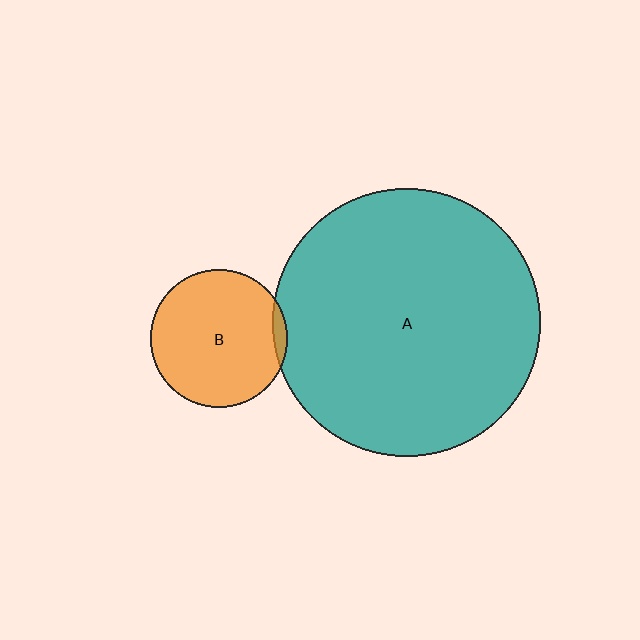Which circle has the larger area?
Circle A (teal).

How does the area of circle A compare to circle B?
Approximately 3.8 times.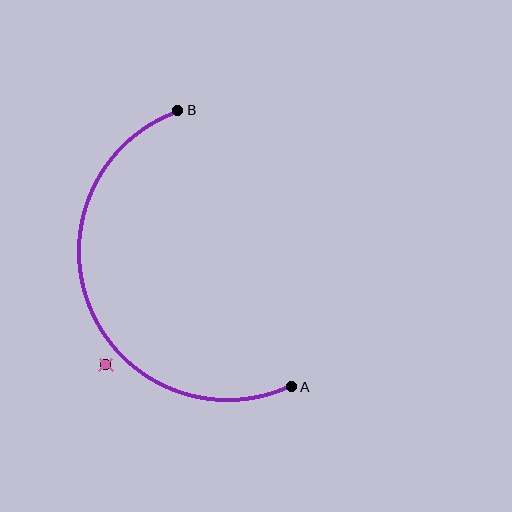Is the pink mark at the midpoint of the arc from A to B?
No — the pink mark does not lie on the arc at all. It sits slightly outside the curve.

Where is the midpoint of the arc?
The arc midpoint is the point on the curve farthest from the straight line joining A and B. It sits to the left of that line.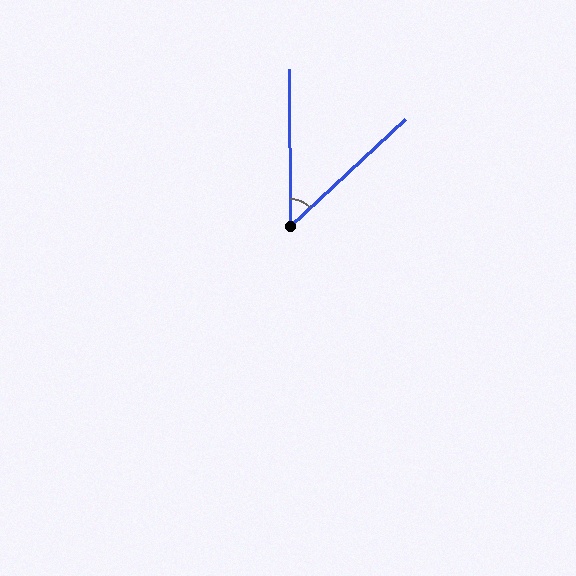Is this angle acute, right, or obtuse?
It is acute.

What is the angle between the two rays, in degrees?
Approximately 47 degrees.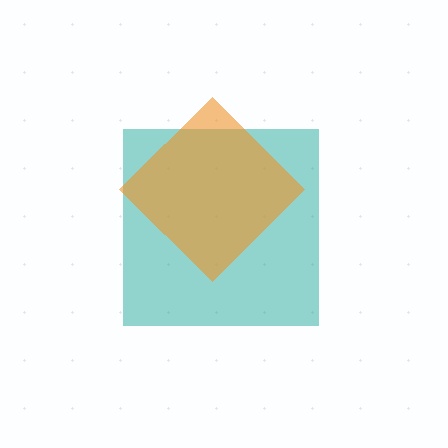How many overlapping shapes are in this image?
There are 2 overlapping shapes in the image.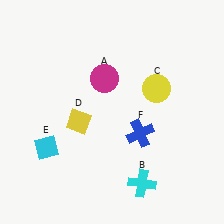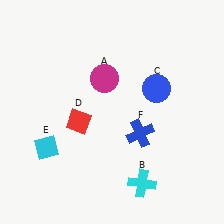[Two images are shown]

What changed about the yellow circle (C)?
In Image 1, C is yellow. In Image 2, it changed to blue.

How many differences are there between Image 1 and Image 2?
There are 2 differences between the two images.